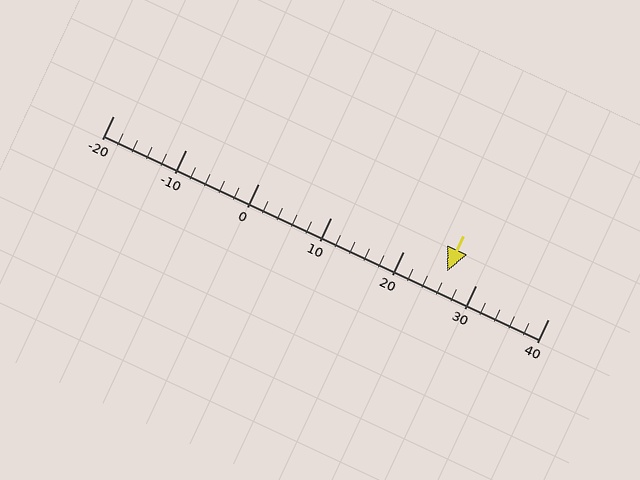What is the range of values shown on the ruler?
The ruler shows values from -20 to 40.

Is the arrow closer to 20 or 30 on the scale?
The arrow is closer to 30.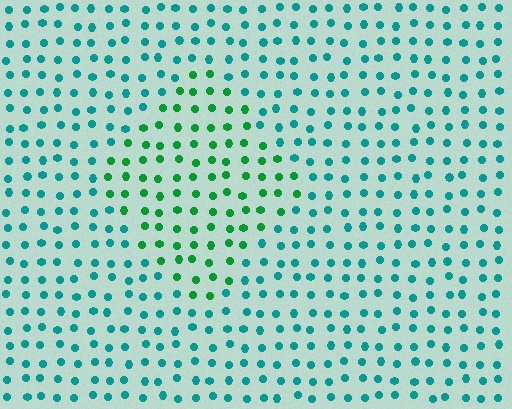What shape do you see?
I see a diamond.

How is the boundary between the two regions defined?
The boundary is defined purely by a slight shift in hue (about 41 degrees). Spacing, size, and orientation are identical on both sides.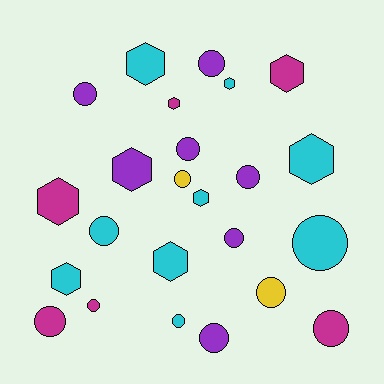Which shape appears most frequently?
Circle, with 14 objects.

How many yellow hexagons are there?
There are no yellow hexagons.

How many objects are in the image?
There are 24 objects.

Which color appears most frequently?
Cyan, with 9 objects.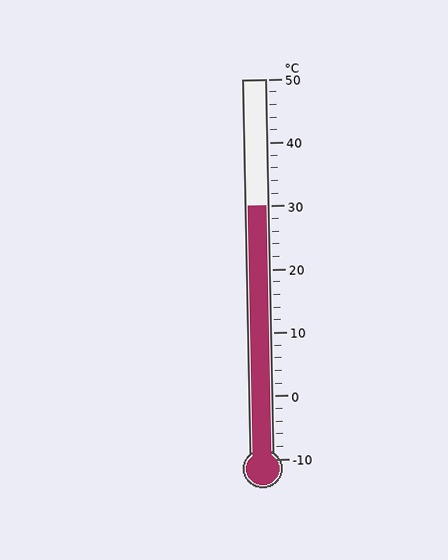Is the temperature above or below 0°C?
The temperature is above 0°C.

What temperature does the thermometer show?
The thermometer shows approximately 30°C.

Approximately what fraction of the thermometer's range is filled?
The thermometer is filled to approximately 65% of its range.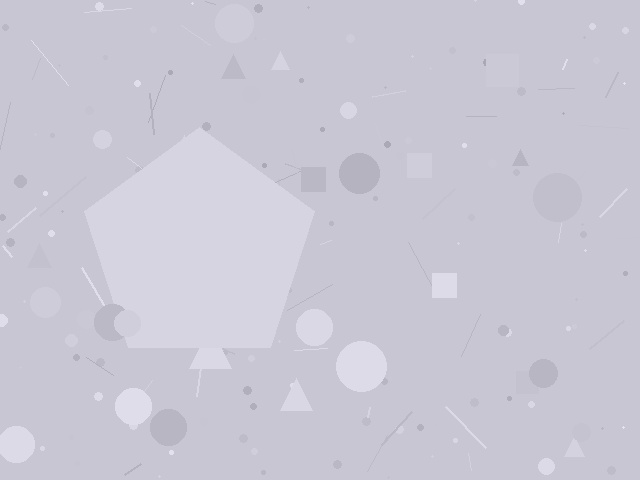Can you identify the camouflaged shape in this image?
The camouflaged shape is a pentagon.